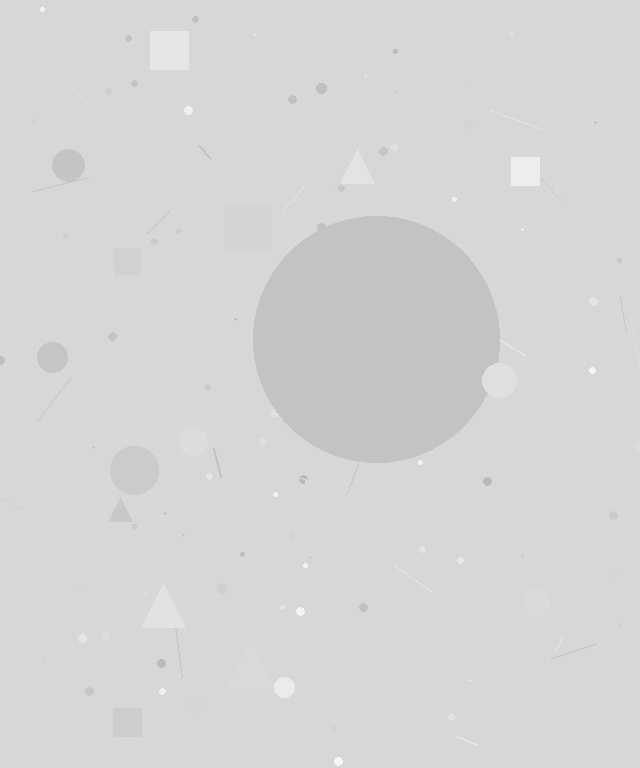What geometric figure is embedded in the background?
A circle is embedded in the background.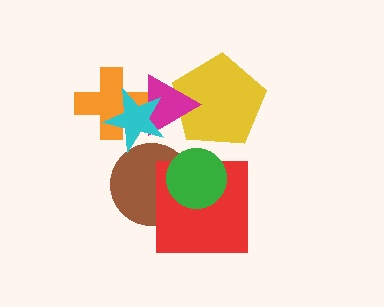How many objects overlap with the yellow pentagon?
1 object overlaps with the yellow pentagon.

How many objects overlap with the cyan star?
2 objects overlap with the cyan star.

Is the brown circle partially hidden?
Yes, it is partially covered by another shape.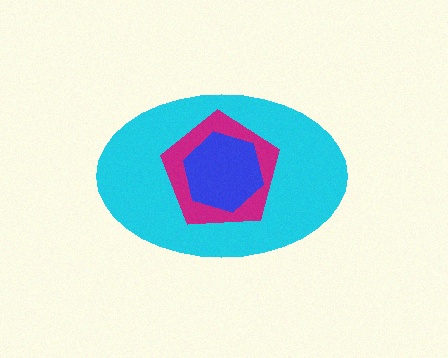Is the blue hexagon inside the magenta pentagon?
Yes.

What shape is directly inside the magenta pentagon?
The blue hexagon.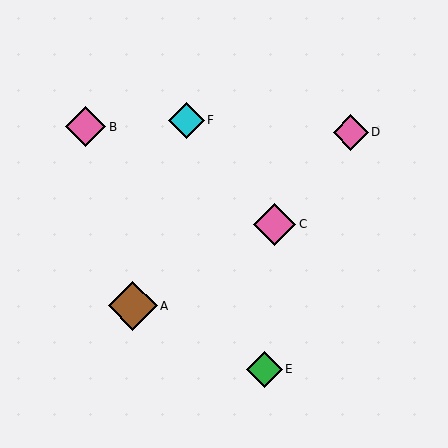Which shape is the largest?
The brown diamond (labeled A) is the largest.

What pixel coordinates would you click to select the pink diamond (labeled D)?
Click at (351, 132) to select the pink diamond D.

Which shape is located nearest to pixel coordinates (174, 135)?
The cyan diamond (labeled F) at (186, 120) is nearest to that location.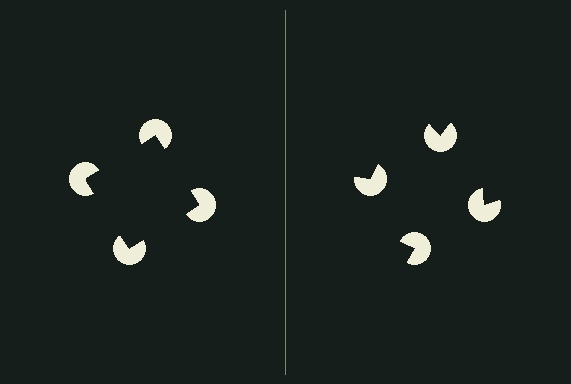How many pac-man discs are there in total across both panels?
8 — 4 on each side.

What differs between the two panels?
The pac-man discs are positioned identically on both sides; only the wedge orientations differ. On the left they align to a square; on the right they are misaligned.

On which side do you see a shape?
An illusory square appears on the left side. On the right side the wedge cuts are rotated, so no coherent shape forms.